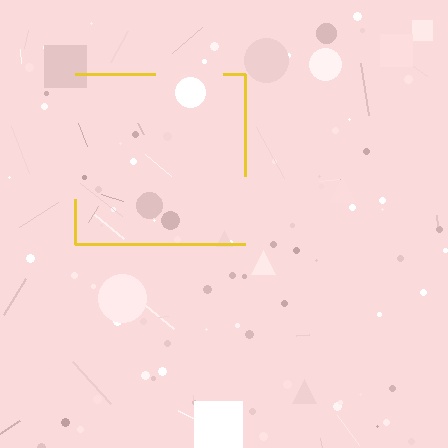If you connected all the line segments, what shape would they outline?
They would outline a square.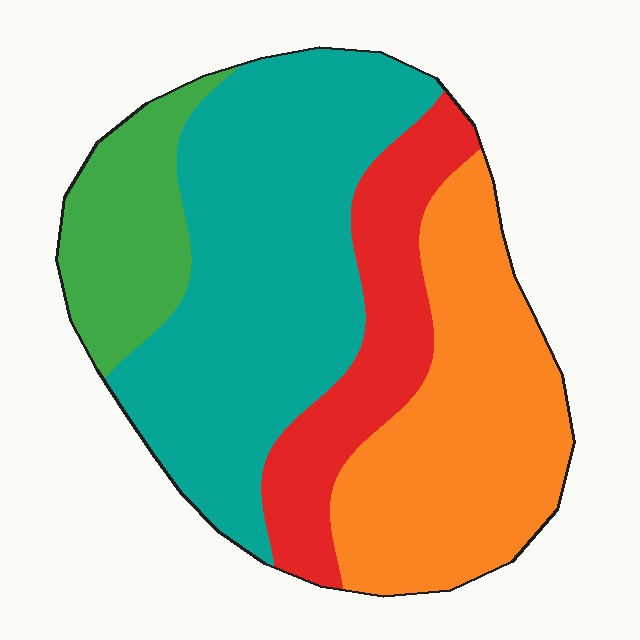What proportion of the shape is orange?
Orange takes up between a quarter and a half of the shape.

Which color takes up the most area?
Teal, at roughly 40%.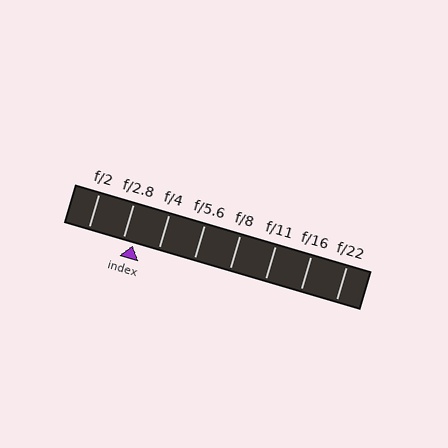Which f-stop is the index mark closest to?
The index mark is closest to f/2.8.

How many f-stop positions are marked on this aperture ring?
There are 8 f-stop positions marked.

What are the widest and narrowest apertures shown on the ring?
The widest aperture shown is f/2 and the narrowest is f/22.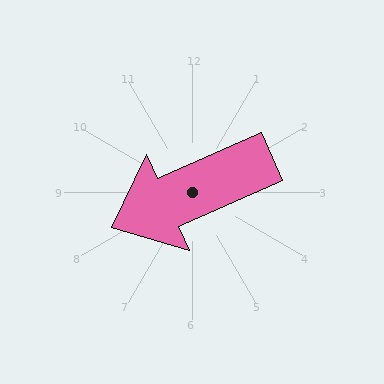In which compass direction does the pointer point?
Southwest.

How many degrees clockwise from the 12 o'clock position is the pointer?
Approximately 246 degrees.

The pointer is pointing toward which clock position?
Roughly 8 o'clock.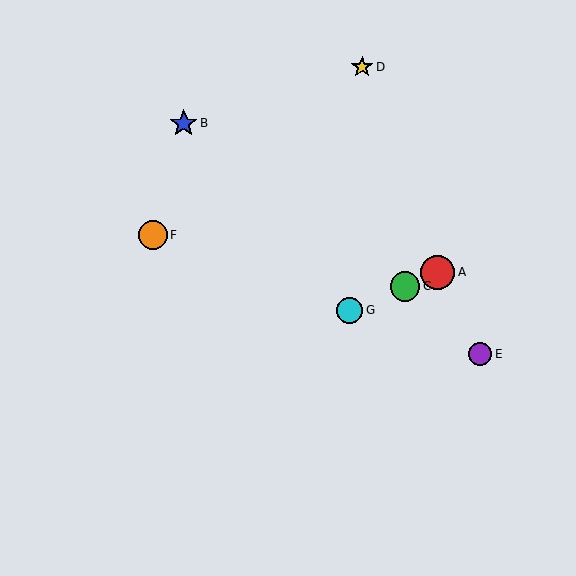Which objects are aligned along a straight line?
Objects A, C, G are aligned along a straight line.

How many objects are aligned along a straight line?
3 objects (A, C, G) are aligned along a straight line.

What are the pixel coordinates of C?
Object C is at (405, 286).